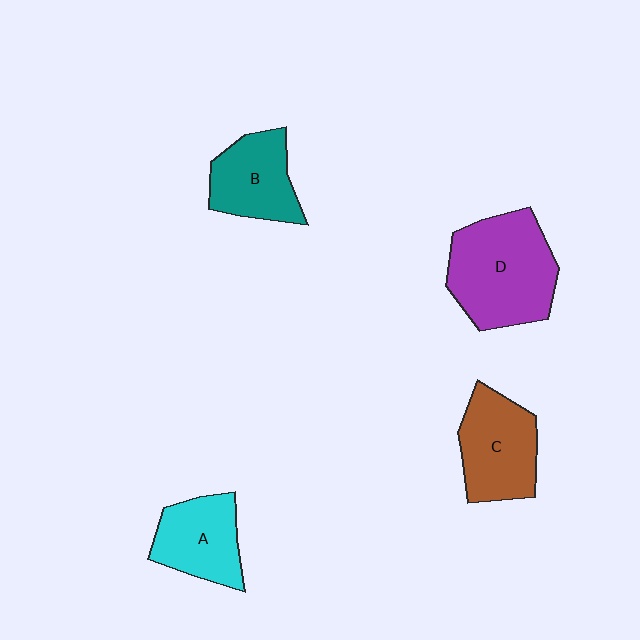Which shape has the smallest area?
Shape A (cyan).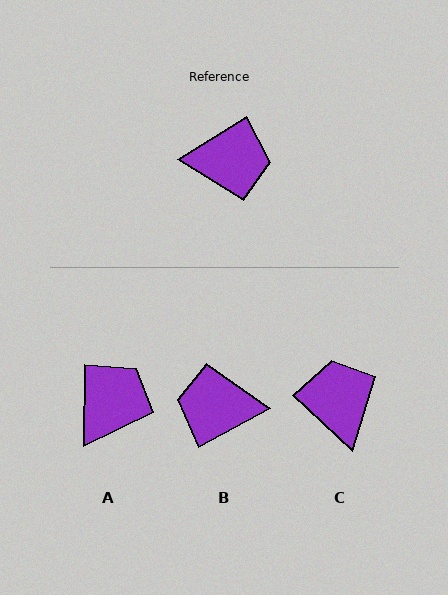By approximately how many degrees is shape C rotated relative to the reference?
Approximately 105 degrees counter-clockwise.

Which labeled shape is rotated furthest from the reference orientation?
B, about 176 degrees away.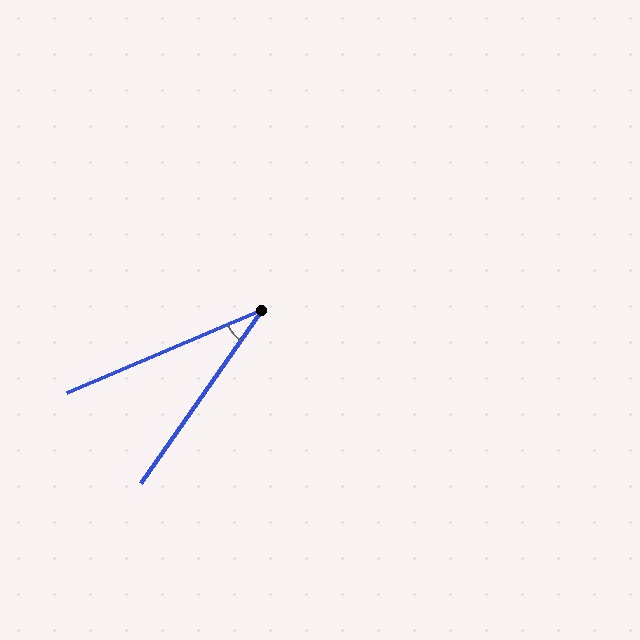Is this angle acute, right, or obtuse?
It is acute.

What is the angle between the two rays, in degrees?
Approximately 32 degrees.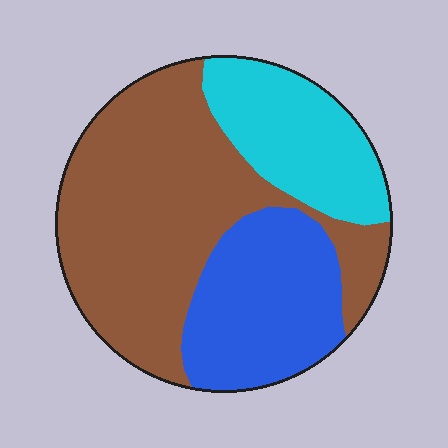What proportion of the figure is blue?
Blue takes up between a sixth and a third of the figure.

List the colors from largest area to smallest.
From largest to smallest: brown, blue, cyan.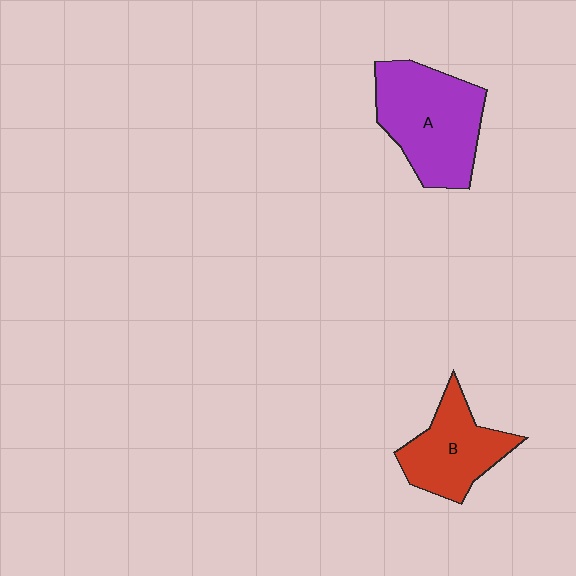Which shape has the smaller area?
Shape B (red).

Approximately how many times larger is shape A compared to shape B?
Approximately 1.4 times.